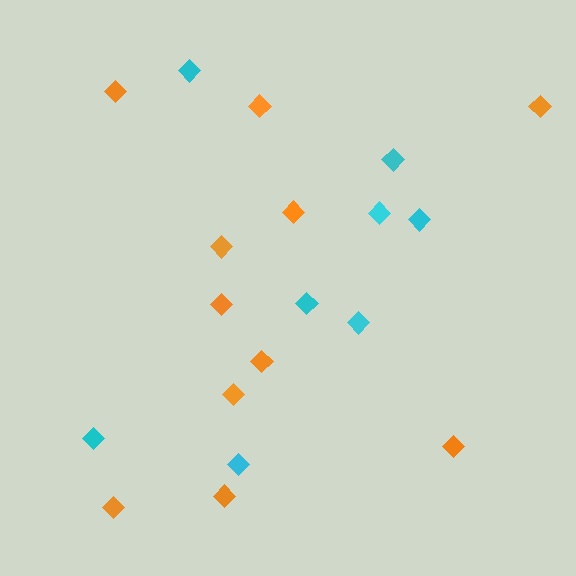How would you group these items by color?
There are 2 groups: one group of cyan diamonds (8) and one group of orange diamonds (11).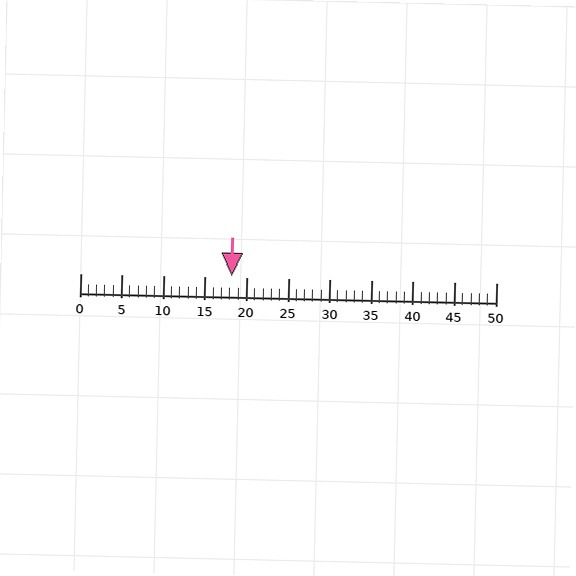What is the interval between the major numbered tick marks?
The major tick marks are spaced 5 units apart.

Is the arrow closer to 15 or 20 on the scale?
The arrow is closer to 20.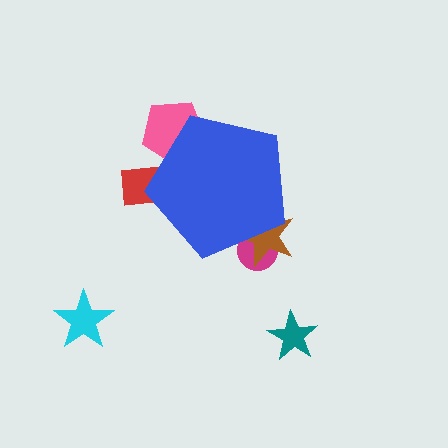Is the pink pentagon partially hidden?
Yes, the pink pentagon is partially hidden behind the blue pentagon.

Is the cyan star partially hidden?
No, the cyan star is fully visible.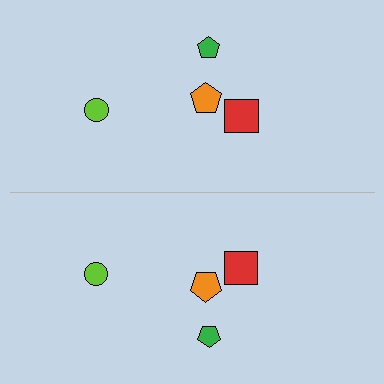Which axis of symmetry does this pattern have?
The pattern has a horizontal axis of symmetry running through the center of the image.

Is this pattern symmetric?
Yes, this pattern has bilateral (reflection) symmetry.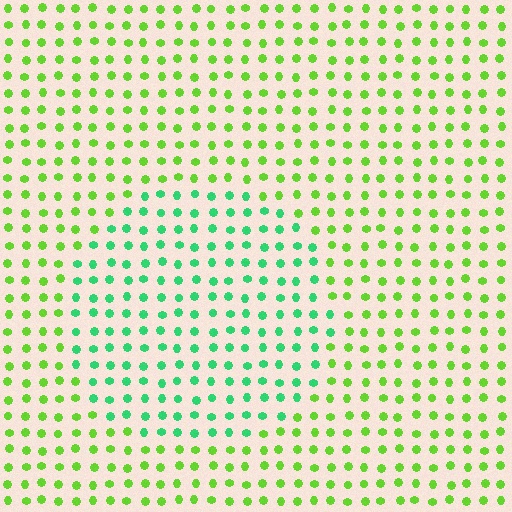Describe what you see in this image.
The image is filled with small lime elements in a uniform arrangement. A circle-shaped region is visible where the elements are tinted to a slightly different hue, forming a subtle color boundary.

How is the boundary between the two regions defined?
The boundary is defined purely by a slight shift in hue (about 43 degrees). Spacing, size, and orientation are identical on both sides.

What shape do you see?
I see a circle.